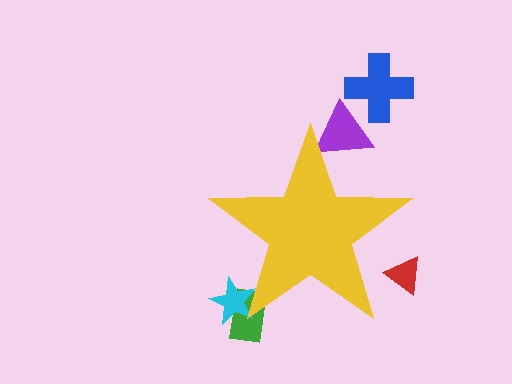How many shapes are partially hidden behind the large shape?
4 shapes are partially hidden.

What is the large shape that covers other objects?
A yellow star.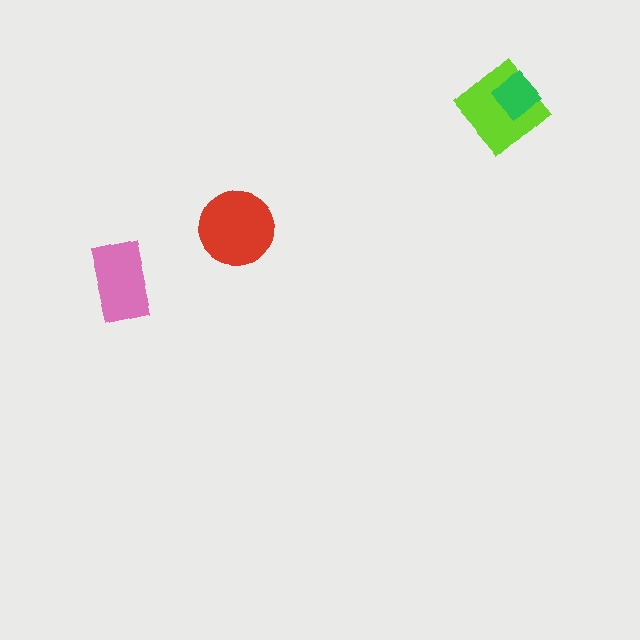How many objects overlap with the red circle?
0 objects overlap with the red circle.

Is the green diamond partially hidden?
No, no other shape covers it.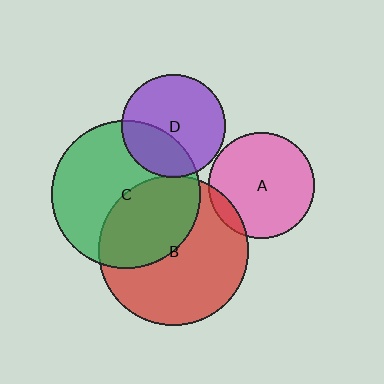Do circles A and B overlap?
Yes.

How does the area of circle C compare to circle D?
Approximately 2.1 times.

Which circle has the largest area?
Circle B (red).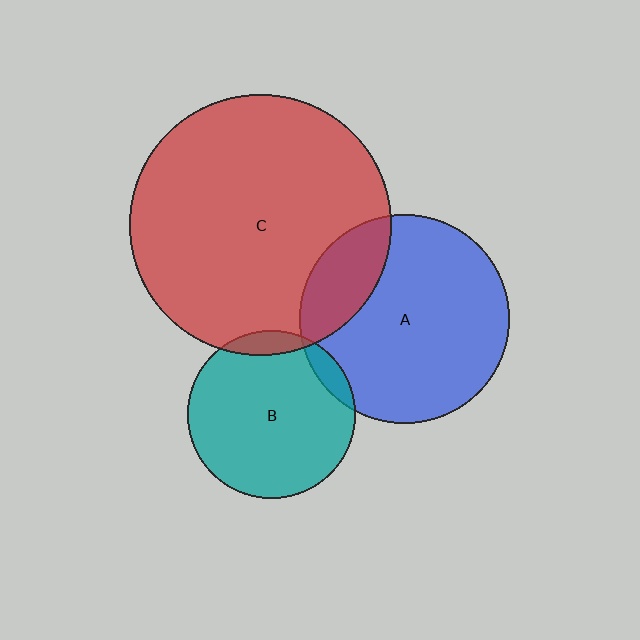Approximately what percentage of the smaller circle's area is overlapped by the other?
Approximately 20%.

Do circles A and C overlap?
Yes.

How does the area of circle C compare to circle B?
Approximately 2.4 times.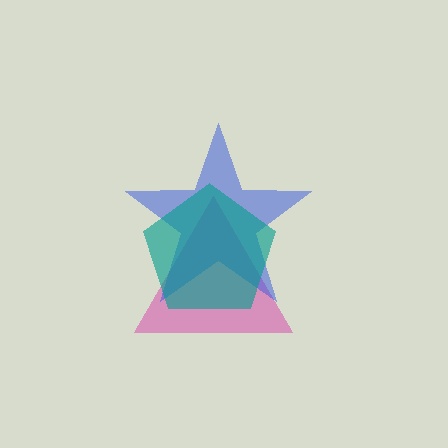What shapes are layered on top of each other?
The layered shapes are: a magenta triangle, a blue star, a teal pentagon.